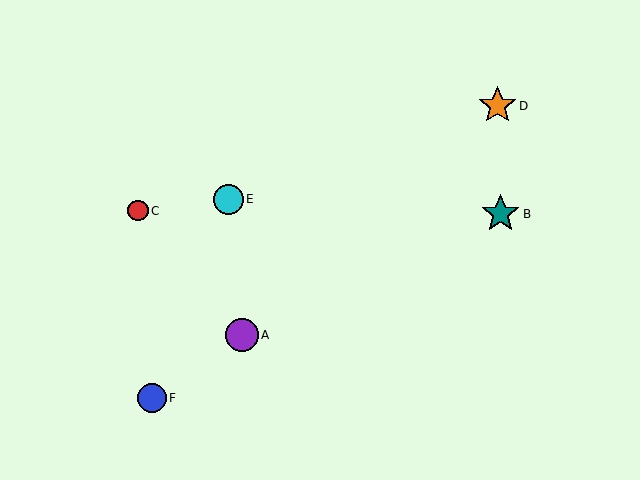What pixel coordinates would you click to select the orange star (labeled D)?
Click at (497, 106) to select the orange star D.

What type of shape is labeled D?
Shape D is an orange star.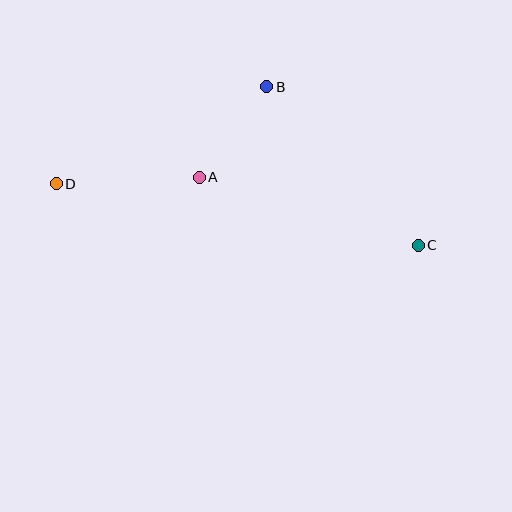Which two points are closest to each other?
Points A and B are closest to each other.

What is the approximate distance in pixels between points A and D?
The distance between A and D is approximately 143 pixels.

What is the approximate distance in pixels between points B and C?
The distance between B and C is approximately 219 pixels.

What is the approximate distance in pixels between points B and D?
The distance between B and D is approximately 232 pixels.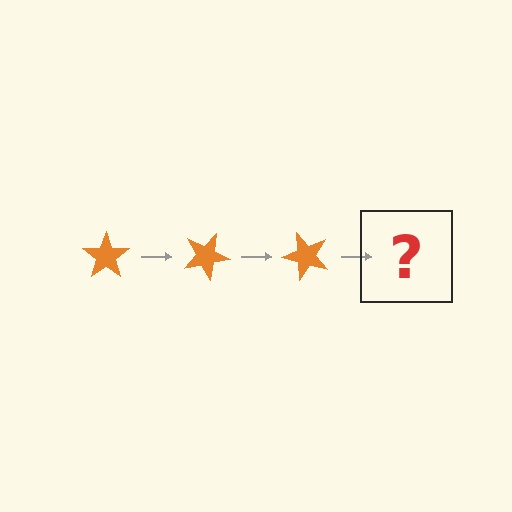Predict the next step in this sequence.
The next step is an orange star rotated 75 degrees.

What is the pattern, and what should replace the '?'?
The pattern is that the star rotates 25 degrees each step. The '?' should be an orange star rotated 75 degrees.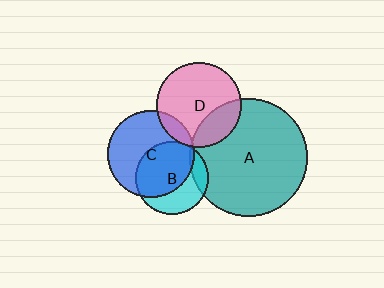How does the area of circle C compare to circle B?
Approximately 1.4 times.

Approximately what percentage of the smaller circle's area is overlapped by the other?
Approximately 15%.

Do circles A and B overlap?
Yes.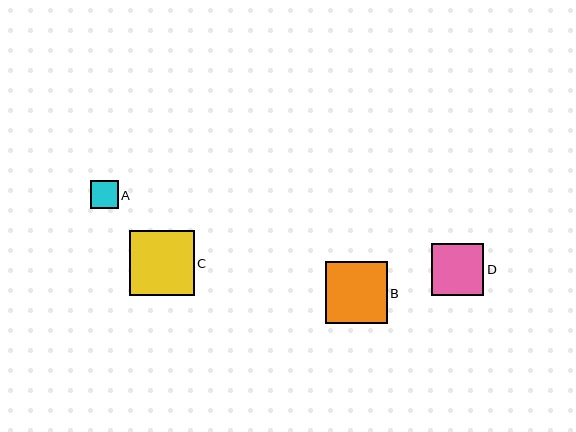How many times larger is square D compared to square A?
Square D is approximately 1.9 times the size of square A.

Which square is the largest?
Square C is the largest with a size of approximately 65 pixels.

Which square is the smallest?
Square A is the smallest with a size of approximately 28 pixels.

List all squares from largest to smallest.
From largest to smallest: C, B, D, A.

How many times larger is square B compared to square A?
Square B is approximately 2.2 times the size of square A.